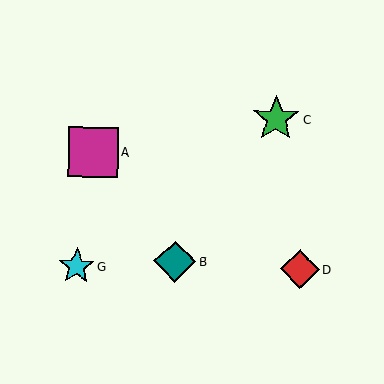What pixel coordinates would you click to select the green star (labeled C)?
Click at (276, 119) to select the green star C.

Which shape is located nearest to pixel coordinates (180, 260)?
The teal diamond (labeled B) at (175, 262) is nearest to that location.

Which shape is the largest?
The magenta square (labeled A) is the largest.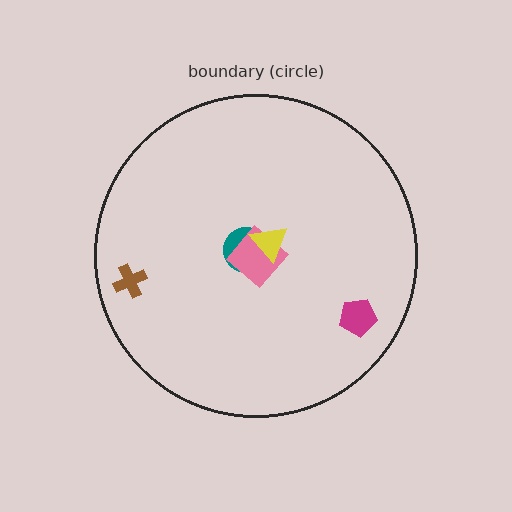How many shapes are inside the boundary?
5 inside, 0 outside.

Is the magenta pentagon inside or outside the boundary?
Inside.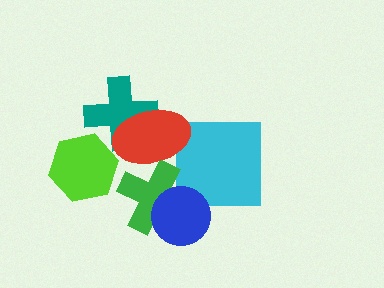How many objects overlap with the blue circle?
1 object overlaps with the blue circle.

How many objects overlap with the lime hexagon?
0 objects overlap with the lime hexagon.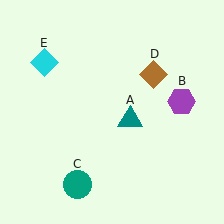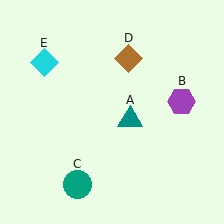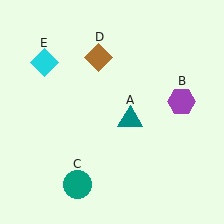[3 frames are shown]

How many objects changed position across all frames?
1 object changed position: brown diamond (object D).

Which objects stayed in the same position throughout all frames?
Teal triangle (object A) and purple hexagon (object B) and teal circle (object C) and cyan diamond (object E) remained stationary.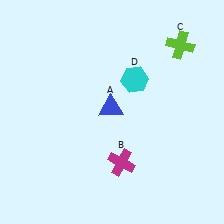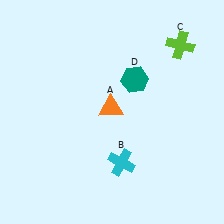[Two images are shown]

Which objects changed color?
A changed from blue to orange. B changed from magenta to cyan. D changed from cyan to teal.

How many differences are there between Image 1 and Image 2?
There are 3 differences between the two images.